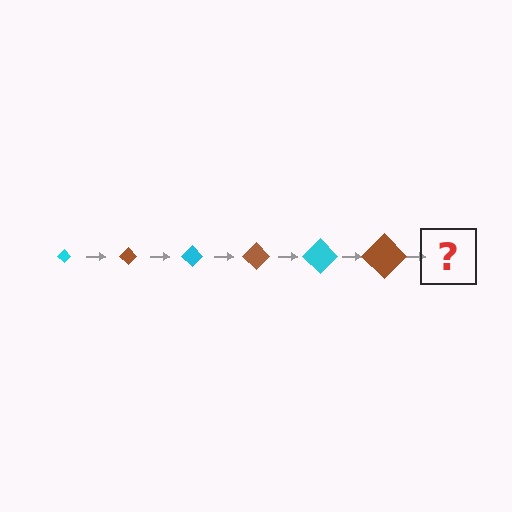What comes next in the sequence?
The next element should be a cyan diamond, larger than the previous one.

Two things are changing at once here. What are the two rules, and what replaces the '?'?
The two rules are that the diamond grows larger each step and the color cycles through cyan and brown. The '?' should be a cyan diamond, larger than the previous one.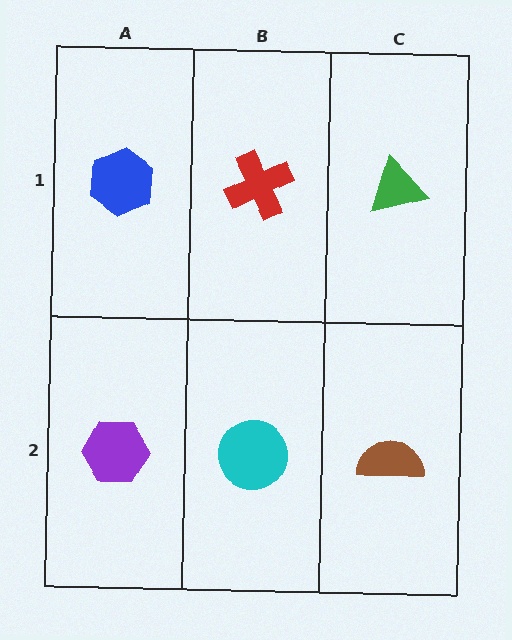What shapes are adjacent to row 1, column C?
A brown semicircle (row 2, column C), a red cross (row 1, column B).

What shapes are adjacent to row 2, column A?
A blue hexagon (row 1, column A), a cyan circle (row 2, column B).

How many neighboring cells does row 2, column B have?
3.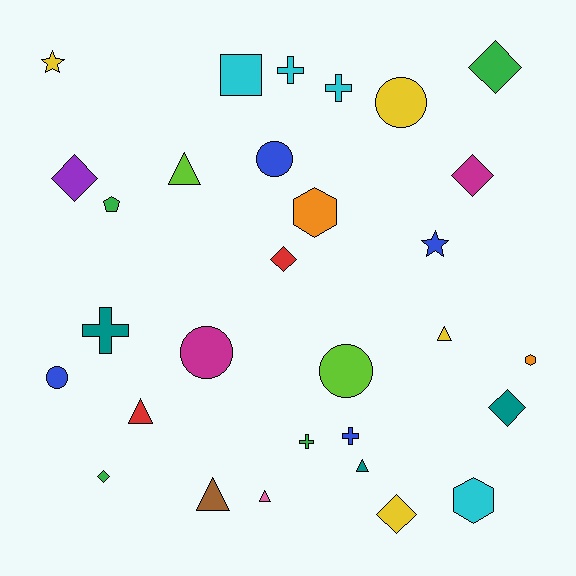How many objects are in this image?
There are 30 objects.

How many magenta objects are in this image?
There are 2 magenta objects.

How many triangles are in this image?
There are 6 triangles.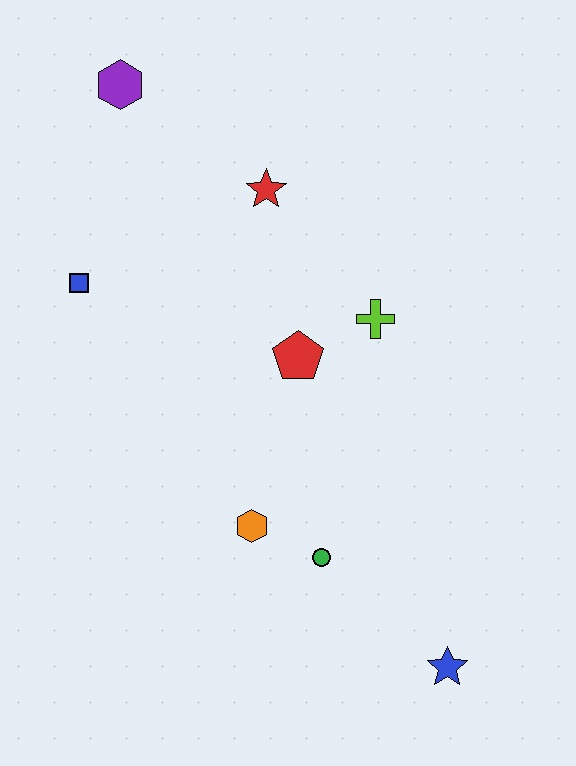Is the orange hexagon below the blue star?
No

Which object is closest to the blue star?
The green circle is closest to the blue star.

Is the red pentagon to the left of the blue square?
No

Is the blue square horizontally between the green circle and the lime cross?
No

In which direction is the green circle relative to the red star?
The green circle is below the red star.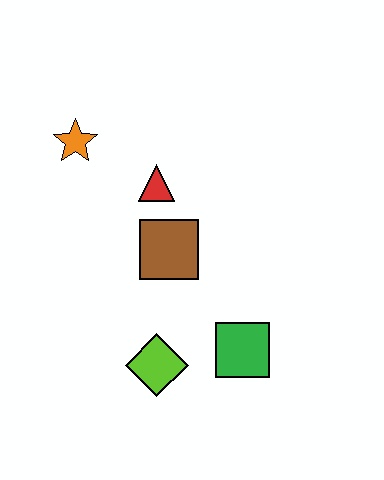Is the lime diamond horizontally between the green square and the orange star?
Yes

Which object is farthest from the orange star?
The green square is farthest from the orange star.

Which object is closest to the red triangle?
The brown square is closest to the red triangle.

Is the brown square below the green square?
No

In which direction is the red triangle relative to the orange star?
The red triangle is to the right of the orange star.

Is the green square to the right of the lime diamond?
Yes